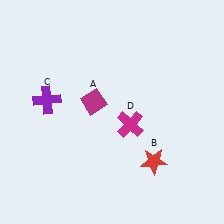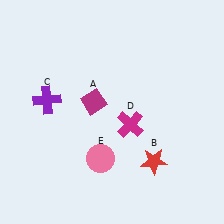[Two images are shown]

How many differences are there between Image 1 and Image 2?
There is 1 difference between the two images.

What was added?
A pink circle (E) was added in Image 2.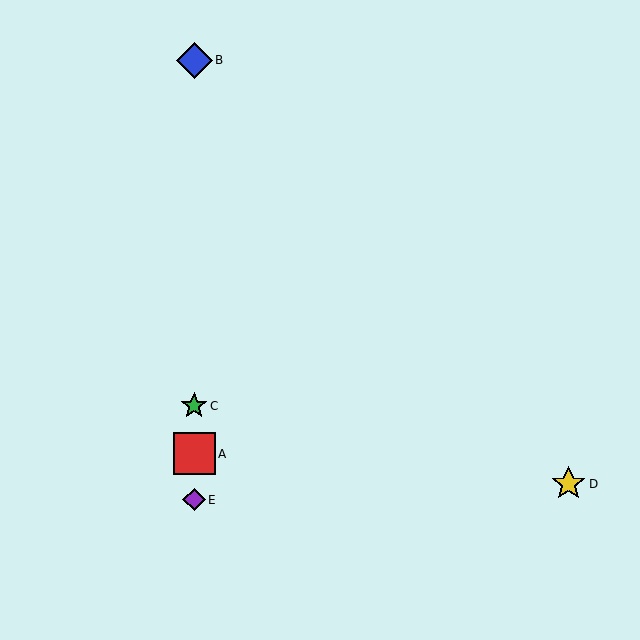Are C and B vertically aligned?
Yes, both are at x≈194.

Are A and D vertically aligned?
No, A is at x≈194 and D is at x≈568.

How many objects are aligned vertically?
4 objects (A, B, C, E) are aligned vertically.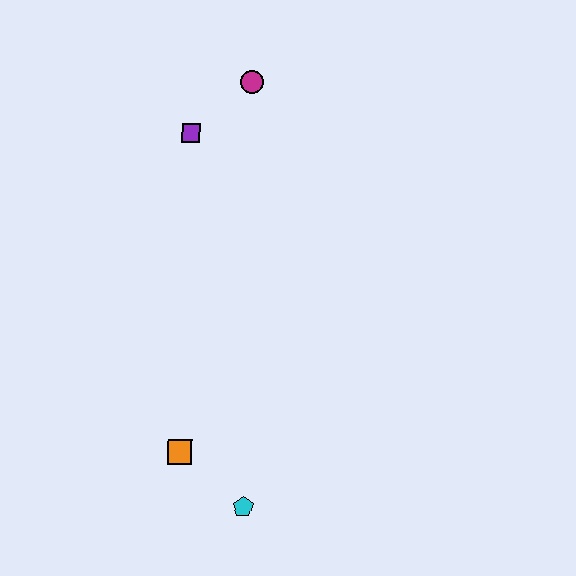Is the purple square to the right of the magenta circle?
No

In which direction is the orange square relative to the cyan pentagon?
The orange square is to the left of the cyan pentagon.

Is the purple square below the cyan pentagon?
No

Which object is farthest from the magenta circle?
The cyan pentagon is farthest from the magenta circle.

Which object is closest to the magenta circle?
The purple square is closest to the magenta circle.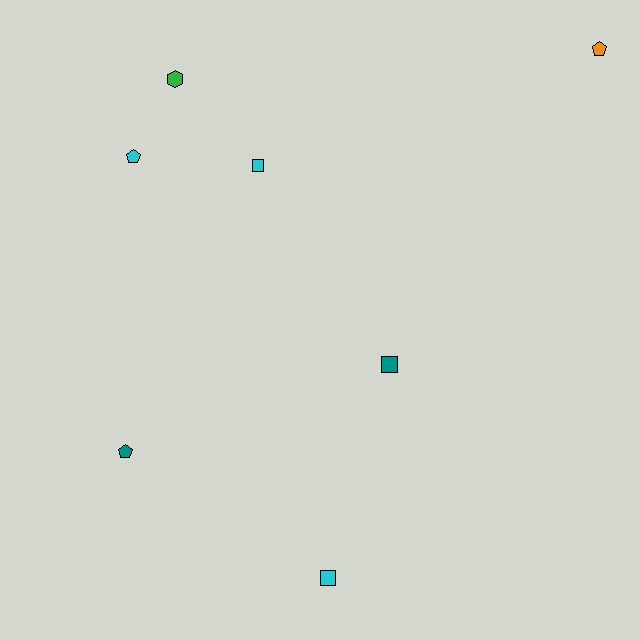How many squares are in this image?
There are 3 squares.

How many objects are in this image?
There are 7 objects.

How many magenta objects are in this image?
There are no magenta objects.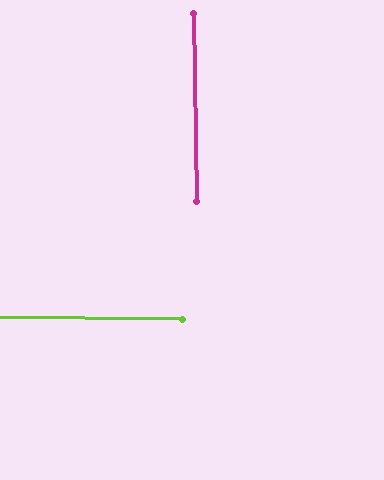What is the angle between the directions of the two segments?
Approximately 89 degrees.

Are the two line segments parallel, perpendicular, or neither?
Perpendicular — they meet at approximately 89°.